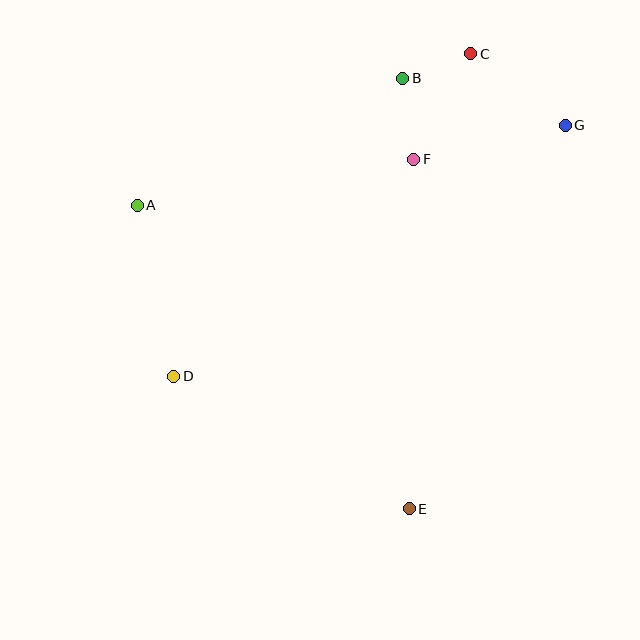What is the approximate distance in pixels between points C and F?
The distance between C and F is approximately 120 pixels.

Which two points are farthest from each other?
Points D and G are farthest from each other.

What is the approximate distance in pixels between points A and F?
The distance between A and F is approximately 280 pixels.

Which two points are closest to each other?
Points B and C are closest to each other.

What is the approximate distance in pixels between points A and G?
The distance between A and G is approximately 435 pixels.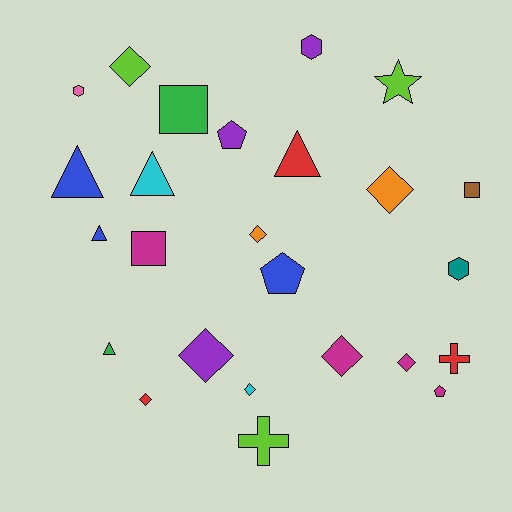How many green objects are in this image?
There are 2 green objects.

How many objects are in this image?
There are 25 objects.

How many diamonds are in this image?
There are 8 diamonds.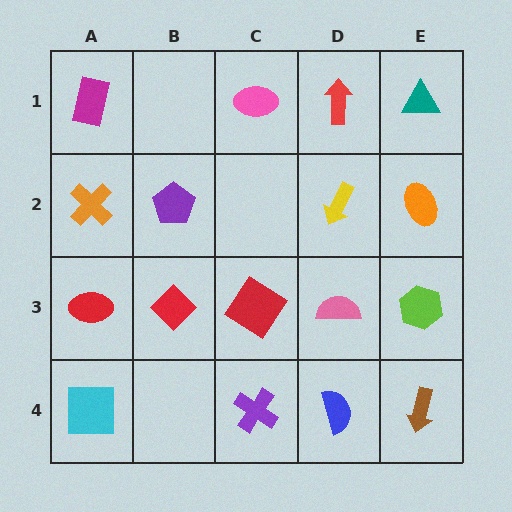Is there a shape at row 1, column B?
No, that cell is empty.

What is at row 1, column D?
A red arrow.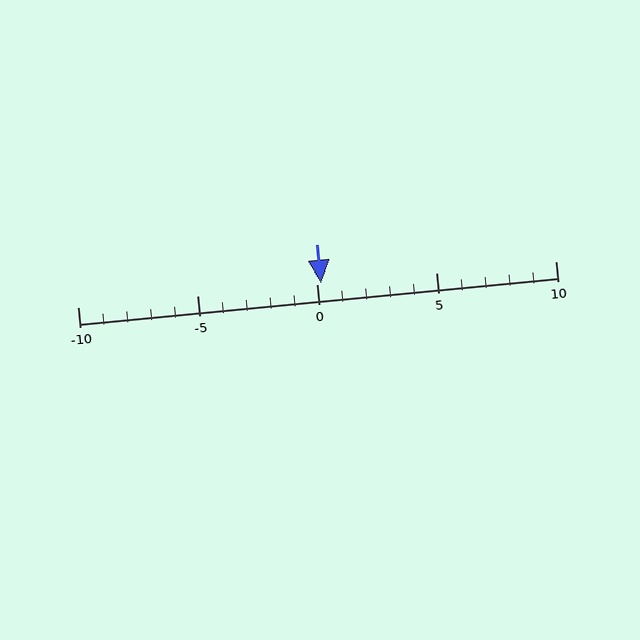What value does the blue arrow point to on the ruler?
The blue arrow points to approximately 0.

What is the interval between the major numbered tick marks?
The major tick marks are spaced 5 units apart.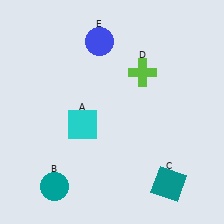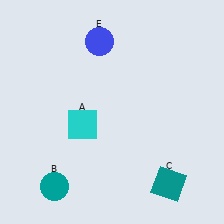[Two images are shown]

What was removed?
The lime cross (D) was removed in Image 2.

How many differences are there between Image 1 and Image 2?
There is 1 difference between the two images.